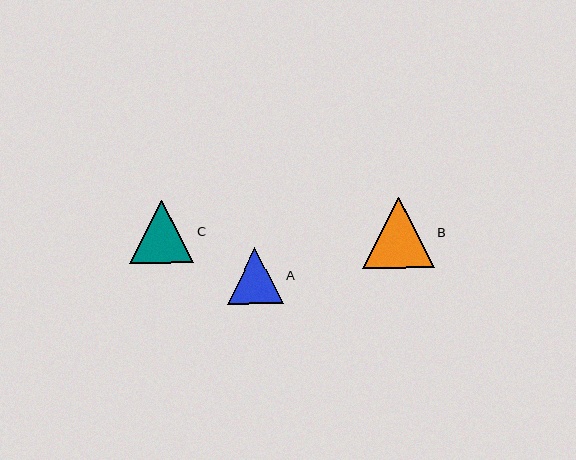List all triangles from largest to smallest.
From largest to smallest: B, C, A.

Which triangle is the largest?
Triangle B is the largest with a size of approximately 71 pixels.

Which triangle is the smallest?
Triangle A is the smallest with a size of approximately 56 pixels.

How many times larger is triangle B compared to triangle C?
Triangle B is approximately 1.1 times the size of triangle C.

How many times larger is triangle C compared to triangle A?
Triangle C is approximately 1.1 times the size of triangle A.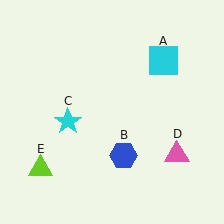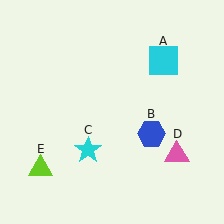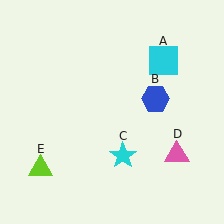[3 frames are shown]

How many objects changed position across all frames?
2 objects changed position: blue hexagon (object B), cyan star (object C).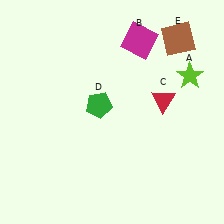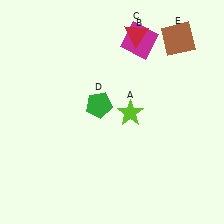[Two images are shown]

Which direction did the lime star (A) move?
The lime star (A) moved left.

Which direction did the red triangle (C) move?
The red triangle (C) moved up.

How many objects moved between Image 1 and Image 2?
2 objects moved between the two images.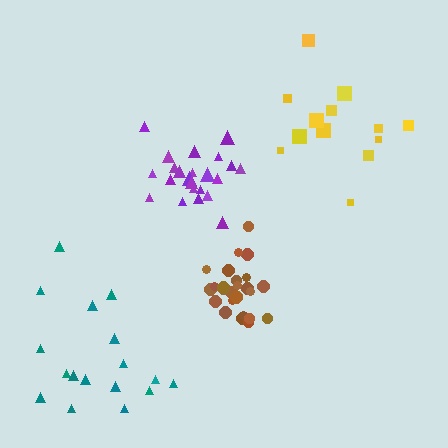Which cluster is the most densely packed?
Brown.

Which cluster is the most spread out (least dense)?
Yellow.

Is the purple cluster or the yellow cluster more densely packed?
Purple.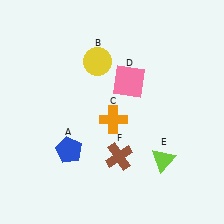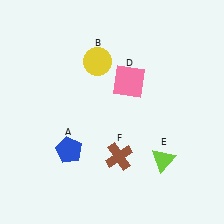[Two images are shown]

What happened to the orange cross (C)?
The orange cross (C) was removed in Image 2. It was in the bottom-right area of Image 1.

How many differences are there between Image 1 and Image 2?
There is 1 difference between the two images.